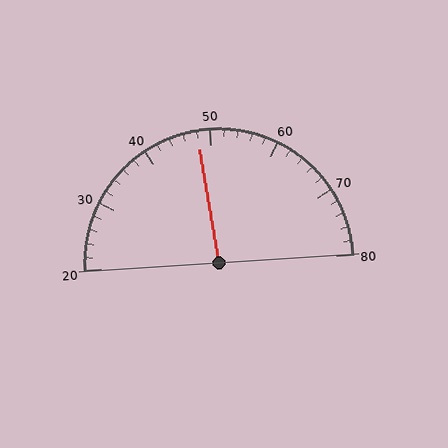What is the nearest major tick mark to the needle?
The nearest major tick mark is 50.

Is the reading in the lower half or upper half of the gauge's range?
The reading is in the lower half of the range (20 to 80).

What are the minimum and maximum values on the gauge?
The gauge ranges from 20 to 80.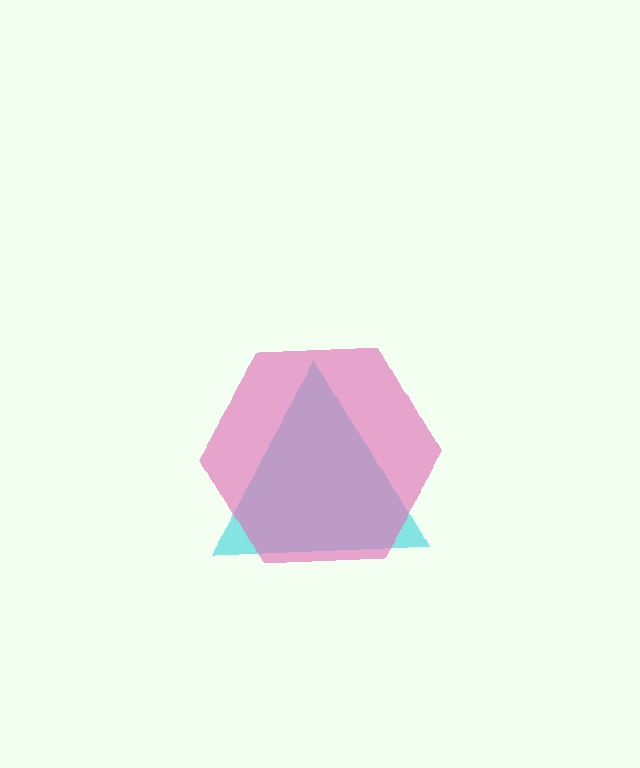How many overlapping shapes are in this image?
There are 2 overlapping shapes in the image.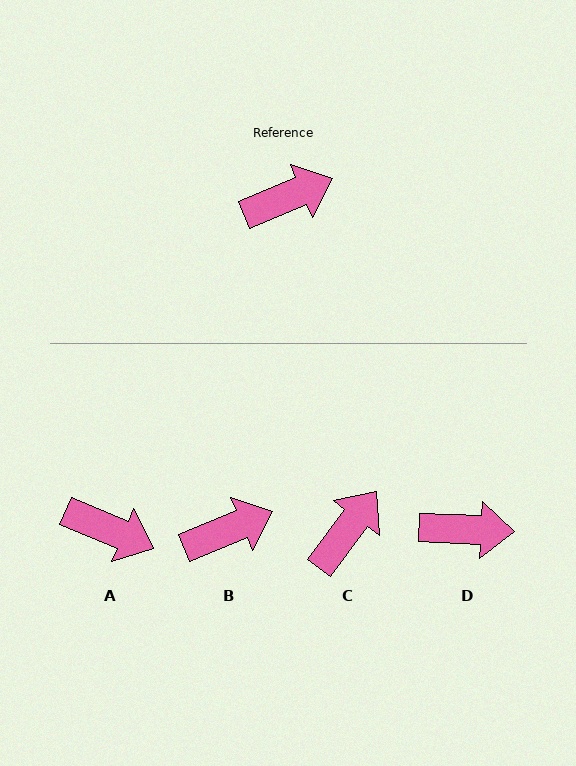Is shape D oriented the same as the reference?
No, it is off by about 25 degrees.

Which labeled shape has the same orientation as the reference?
B.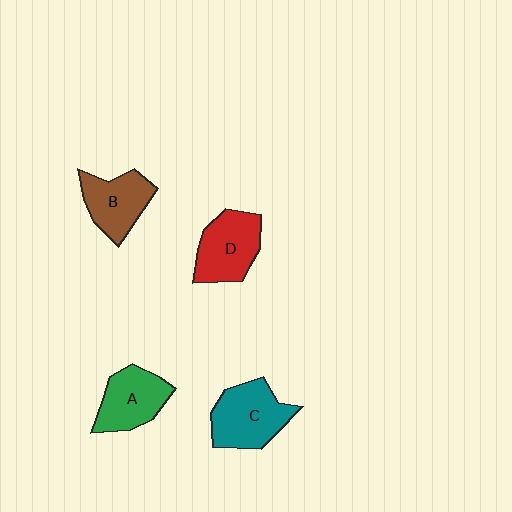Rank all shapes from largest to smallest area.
From largest to smallest: C (teal), D (red), A (green), B (brown).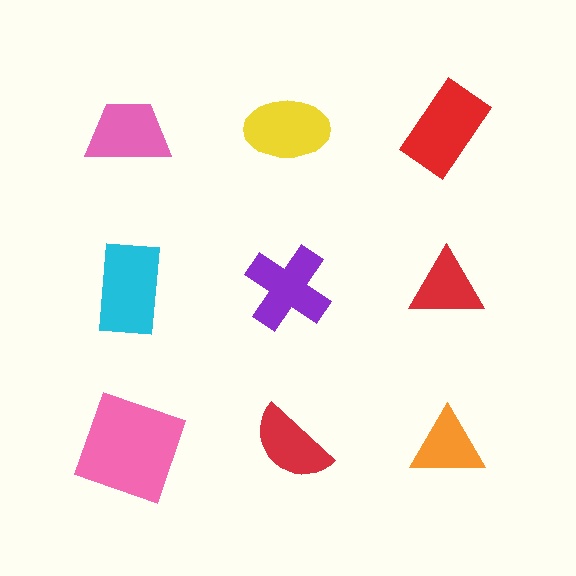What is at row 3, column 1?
A pink square.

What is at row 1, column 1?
A pink trapezoid.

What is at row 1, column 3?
A red rectangle.